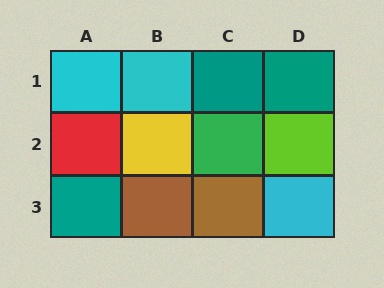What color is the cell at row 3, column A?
Teal.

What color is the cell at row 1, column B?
Cyan.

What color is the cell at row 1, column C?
Teal.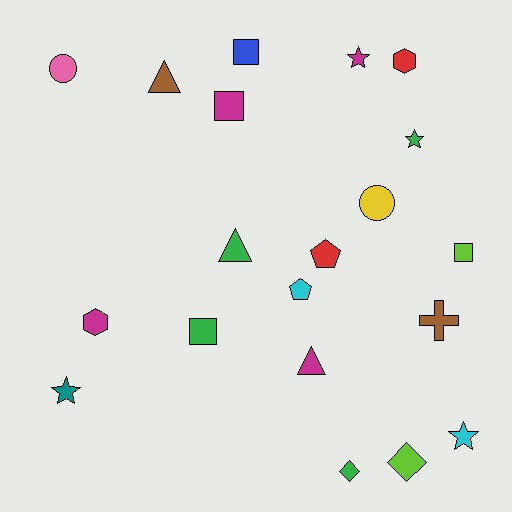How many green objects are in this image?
There are 4 green objects.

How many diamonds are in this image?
There are 2 diamonds.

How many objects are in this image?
There are 20 objects.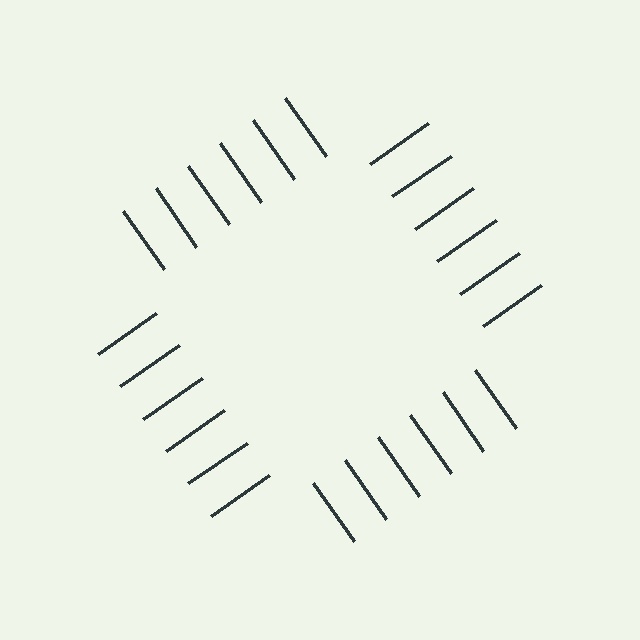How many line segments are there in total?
24 — 6 along each of the 4 edges.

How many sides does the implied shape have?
4 sides — the line-ends trace a square.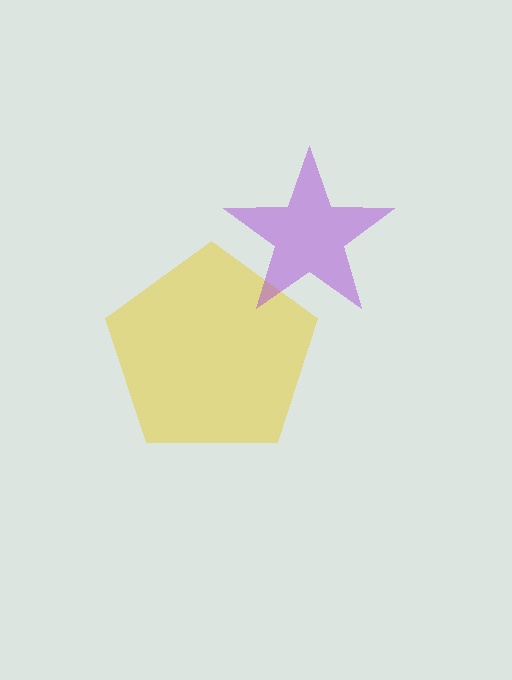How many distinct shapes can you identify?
There are 2 distinct shapes: a yellow pentagon, a purple star.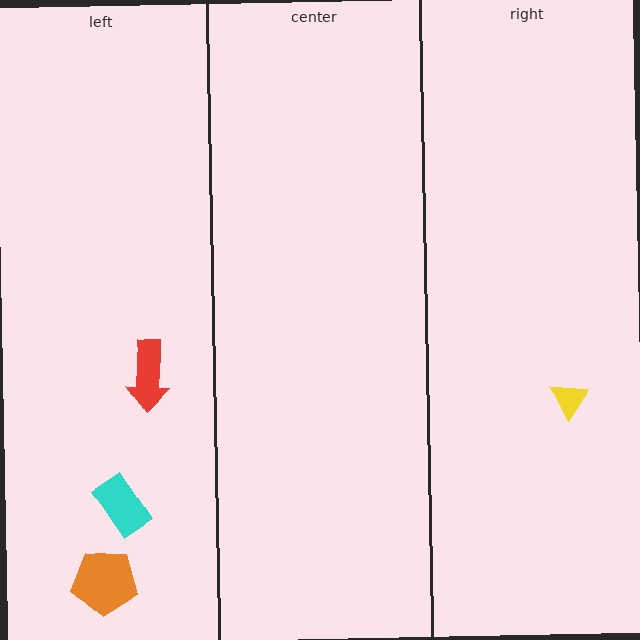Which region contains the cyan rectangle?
The left region.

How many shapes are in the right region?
1.